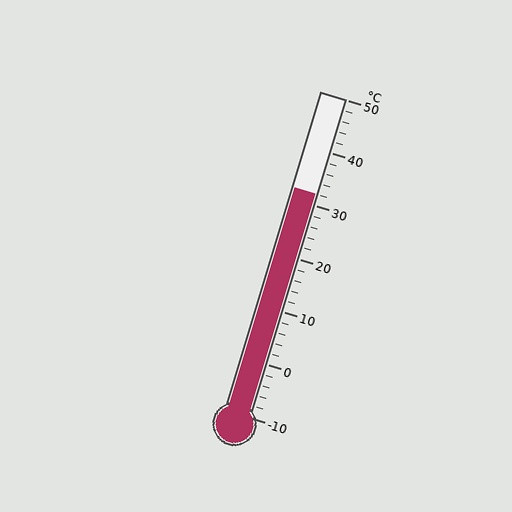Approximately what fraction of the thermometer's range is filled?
The thermometer is filled to approximately 70% of its range.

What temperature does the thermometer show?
The thermometer shows approximately 32°C.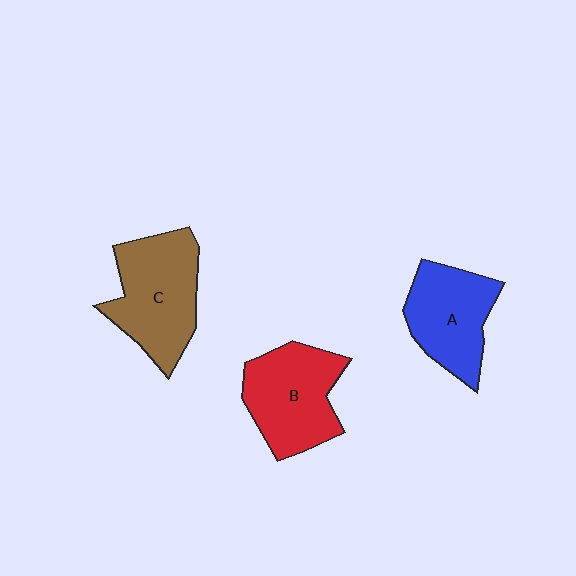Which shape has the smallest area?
Shape A (blue).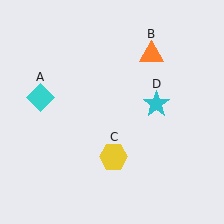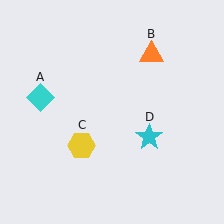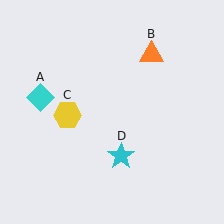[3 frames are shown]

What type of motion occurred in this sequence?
The yellow hexagon (object C), cyan star (object D) rotated clockwise around the center of the scene.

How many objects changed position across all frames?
2 objects changed position: yellow hexagon (object C), cyan star (object D).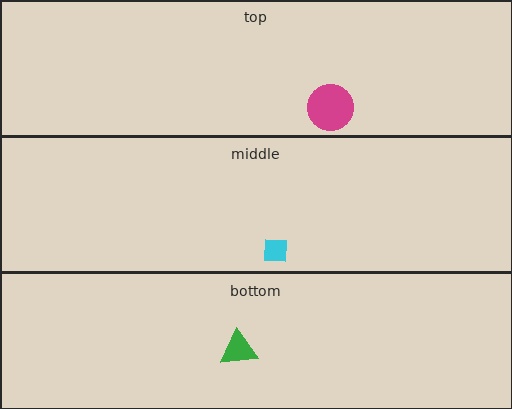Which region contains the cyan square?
The middle region.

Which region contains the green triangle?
The bottom region.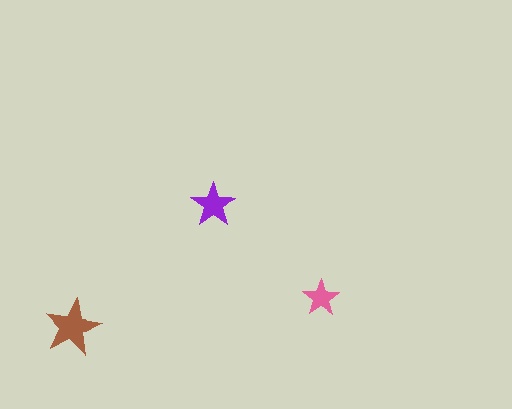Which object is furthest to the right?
The pink star is rightmost.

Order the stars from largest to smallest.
the brown one, the purple one, the pink one.